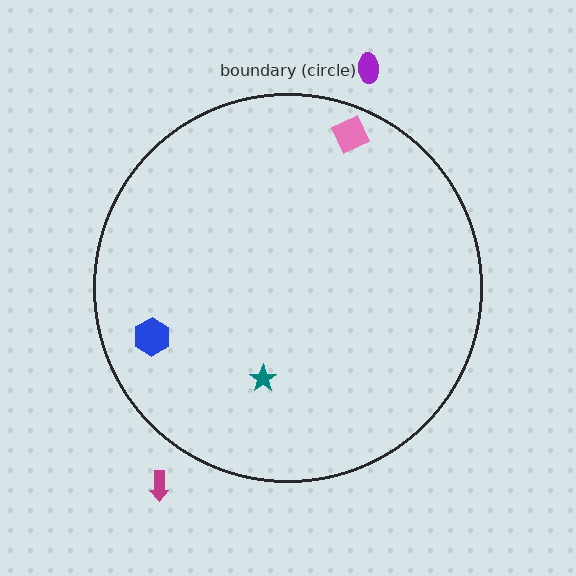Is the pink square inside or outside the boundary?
Inside.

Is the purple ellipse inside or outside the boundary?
Outside.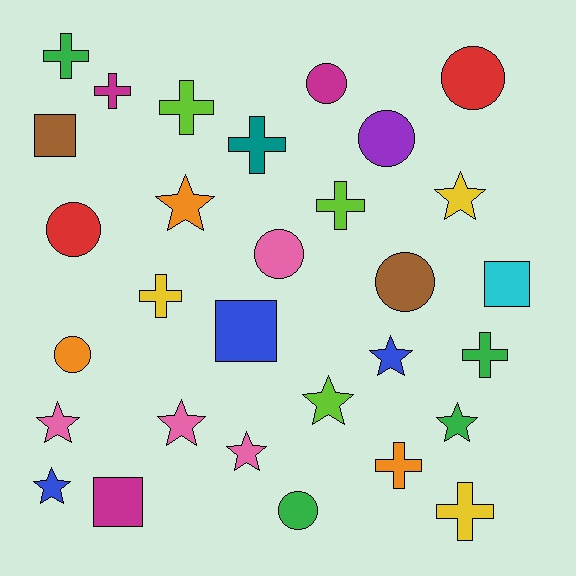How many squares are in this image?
There are 4 squares.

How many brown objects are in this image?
There are 2 brown objects.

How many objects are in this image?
There are 30 objects.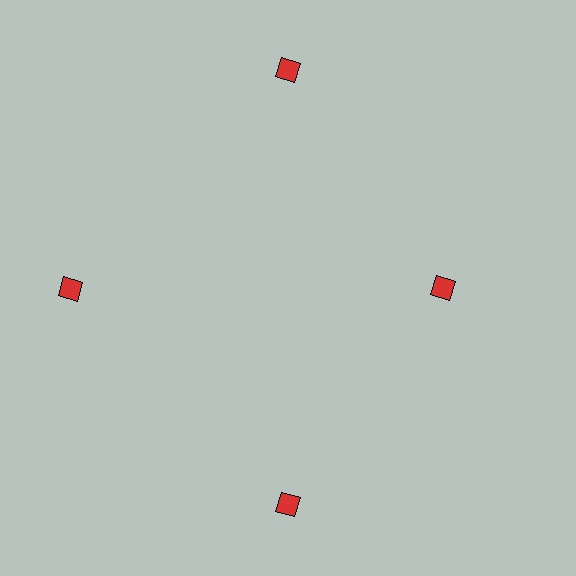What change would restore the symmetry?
The symmetry would be restored by moving it outward, back onto the ring so that all 4 squares sit at equal angles and equal distance from the center.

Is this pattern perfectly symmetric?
No. The 4 red squares are arranged in a ring, but one element near the 3 o'clock position is pulled inward toward the center, breaking the 4-fold rotational symmetry.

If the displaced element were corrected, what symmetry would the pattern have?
It would have 4-fold rotational symmetry — the pattern would map onto itself every 90 degrees.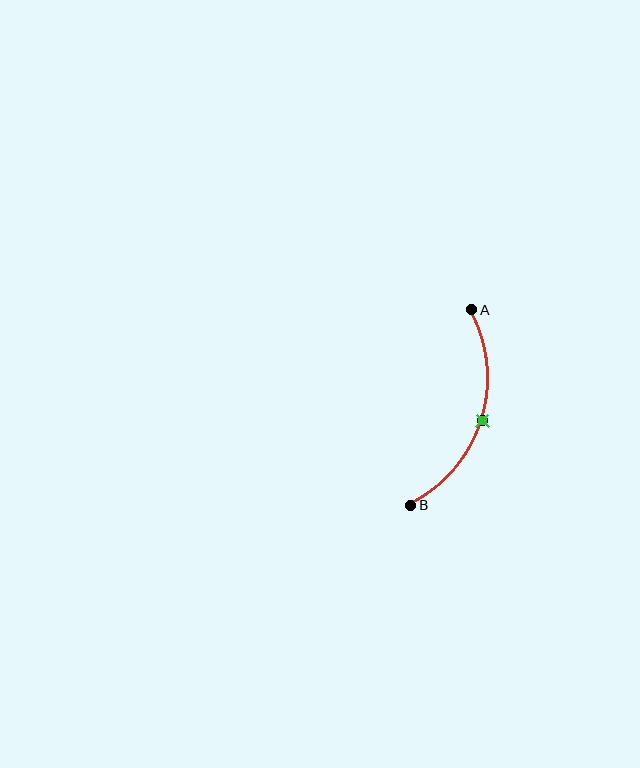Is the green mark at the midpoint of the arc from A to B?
Yes. The green mark lies on the arc at equal arc-length from both A and B — it is the arc midpoint.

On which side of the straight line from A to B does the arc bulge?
The arc bulges to the right of the straight line connecting A and B.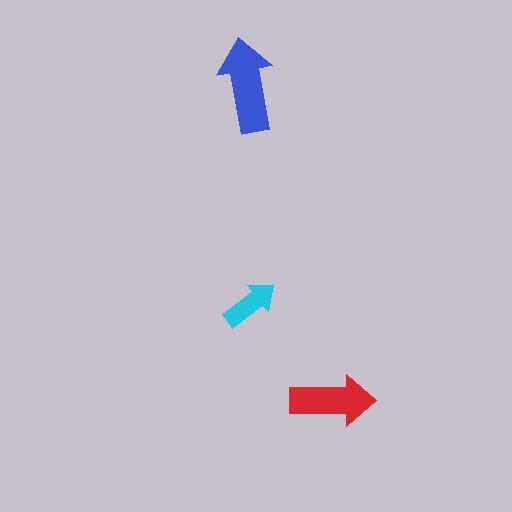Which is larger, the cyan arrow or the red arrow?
The red one.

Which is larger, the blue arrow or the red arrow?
The blue one.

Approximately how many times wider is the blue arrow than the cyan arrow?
About 1.5 times wider.